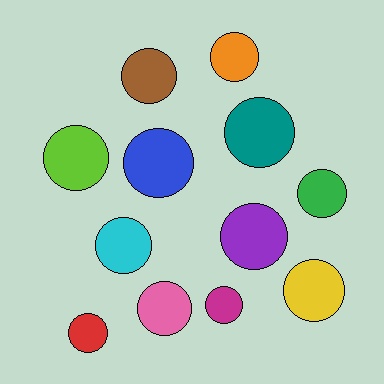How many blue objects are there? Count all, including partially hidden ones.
There is 1 blue object.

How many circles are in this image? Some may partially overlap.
There are 12 circles.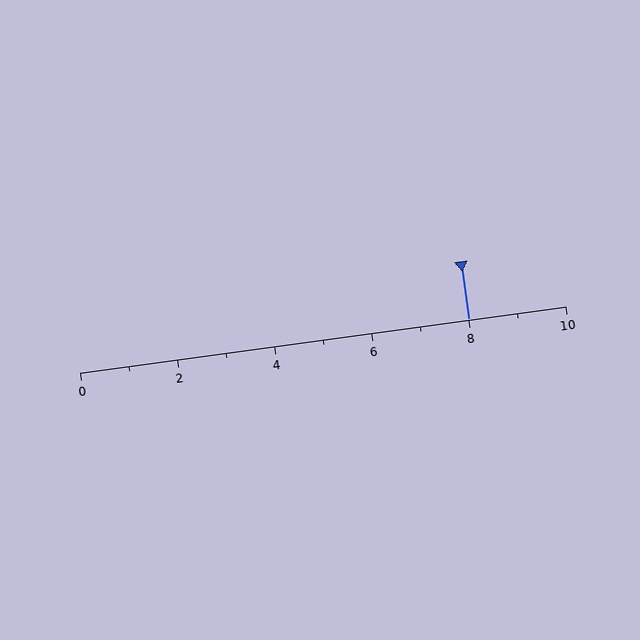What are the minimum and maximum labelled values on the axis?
The axis runs from 0 to 10.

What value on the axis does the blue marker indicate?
The marker indicates approximately 8.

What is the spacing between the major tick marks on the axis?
The major ticks are spaced 2 apart.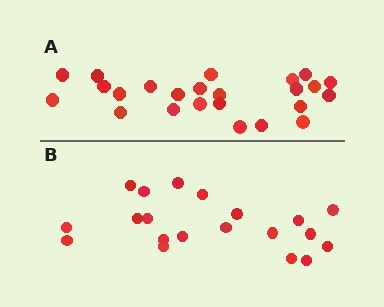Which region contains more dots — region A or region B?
Region A (the top region) has more dots.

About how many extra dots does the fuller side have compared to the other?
Region A has about 4 more dots than region B.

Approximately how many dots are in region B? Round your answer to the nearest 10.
About 20 dots.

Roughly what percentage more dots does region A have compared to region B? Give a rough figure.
About 20% more.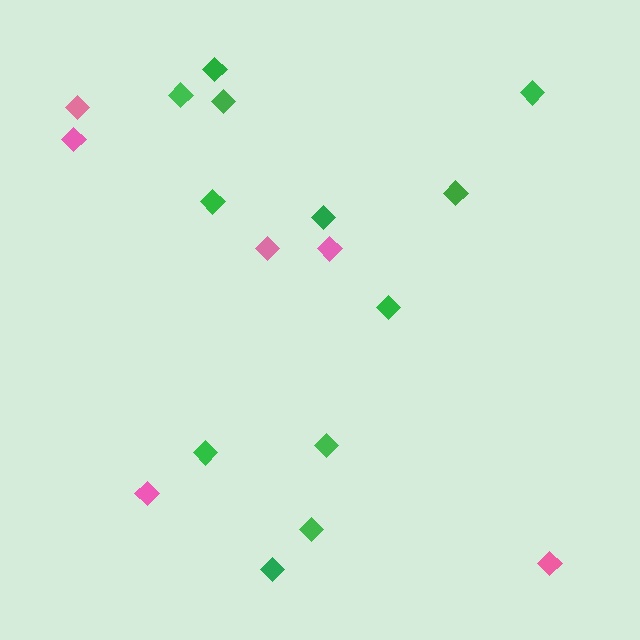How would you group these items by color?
There are 2 groups: one group of pink diamonds (6) and one group of green diamonds (12).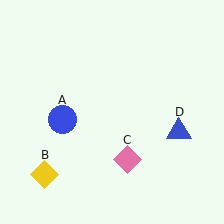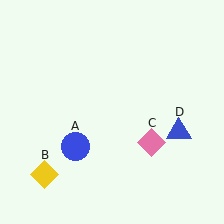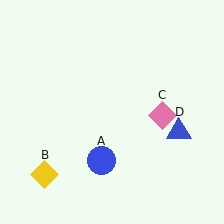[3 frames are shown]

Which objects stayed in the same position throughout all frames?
Yellow diamond (object B) and blue triangle (object D) remained stationary.